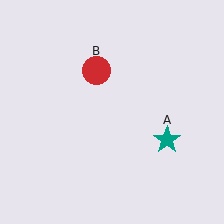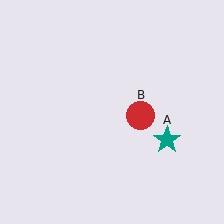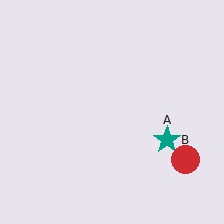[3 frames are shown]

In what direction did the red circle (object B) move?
The red circle (object B) moved down and to the right.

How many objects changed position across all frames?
1 object changed position: red circle (object B).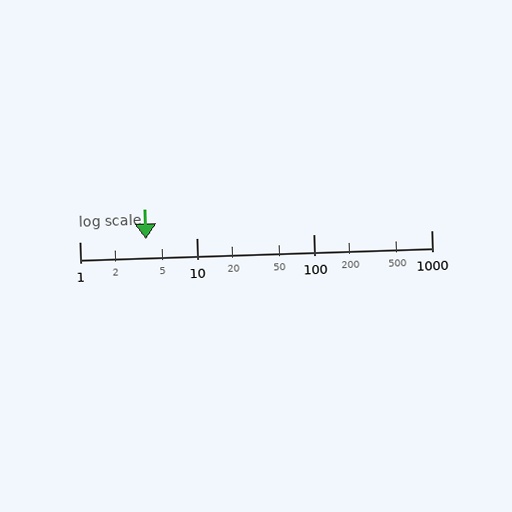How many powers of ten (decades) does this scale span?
The scale spans 3 decades, from 1 to 1000.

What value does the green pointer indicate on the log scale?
The pointer indicates approximately 3.7.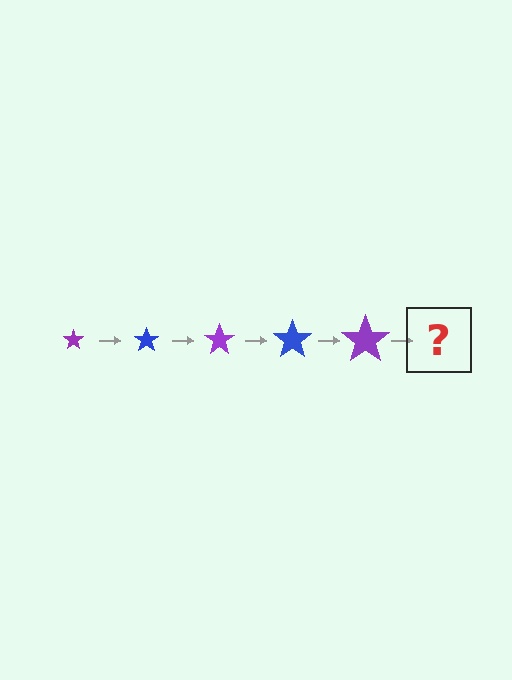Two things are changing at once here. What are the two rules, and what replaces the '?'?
The two rules are that the star grows larger each step and the color cycles through purple and blue. The '?' should be a blue star, larger than the previous one.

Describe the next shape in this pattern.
It should be a blue star, larger than the previous one.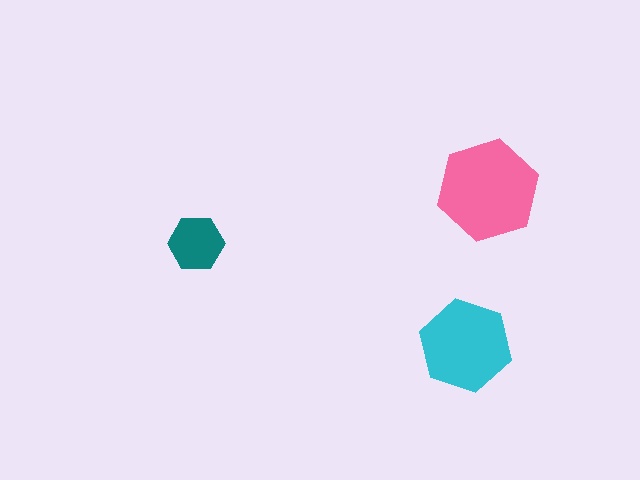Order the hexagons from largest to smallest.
the pink one, the cyan one, the teal one.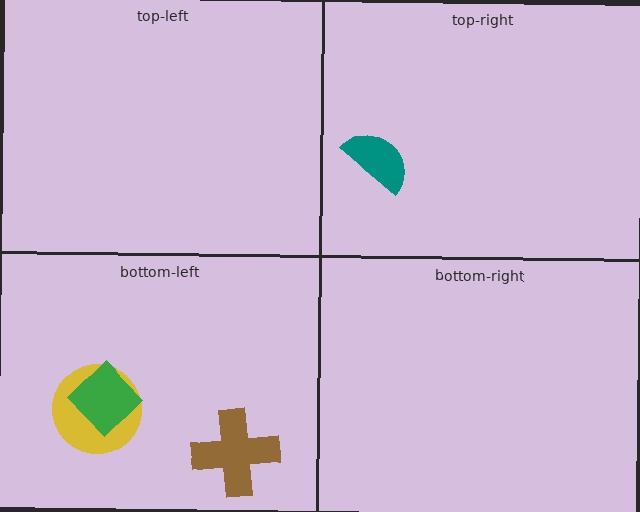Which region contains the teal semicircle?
The top-right region.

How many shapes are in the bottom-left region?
3.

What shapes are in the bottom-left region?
The brown cross, the yellow circle, the green diamond.